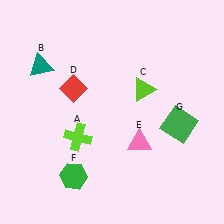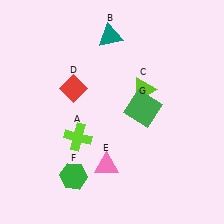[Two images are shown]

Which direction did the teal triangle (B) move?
The teal triangle (B) moved right.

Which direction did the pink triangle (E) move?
The pink triangle (E) moved left.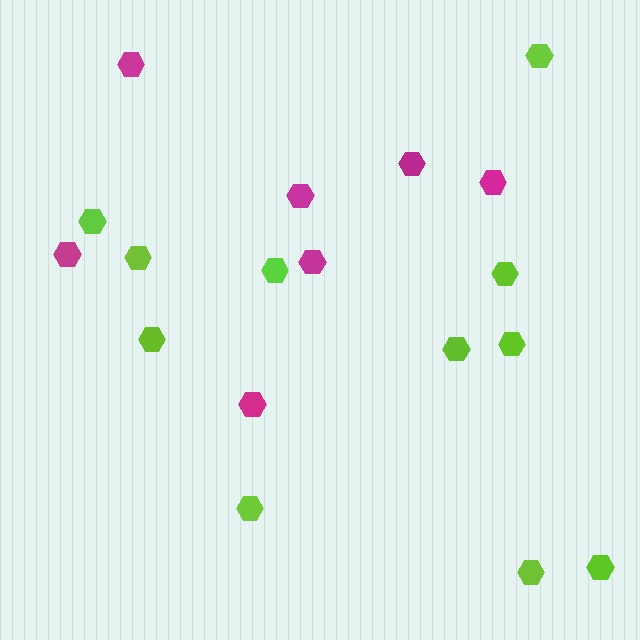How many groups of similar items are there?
There are 2 groups: one group of magenta hexagons (7) and one group of lime hexagons (11).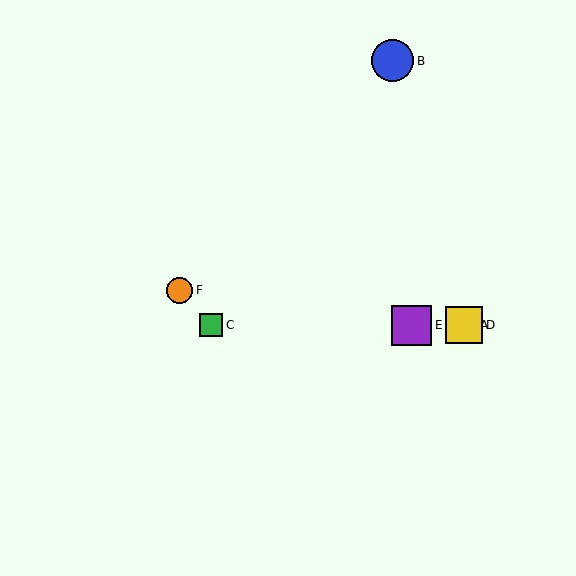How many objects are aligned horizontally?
4 objects (A, C, D, E) are aligned horizontally.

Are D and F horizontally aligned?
No, D is at y≈325 and F is at y≈290.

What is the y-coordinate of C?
Object C is at y≈325.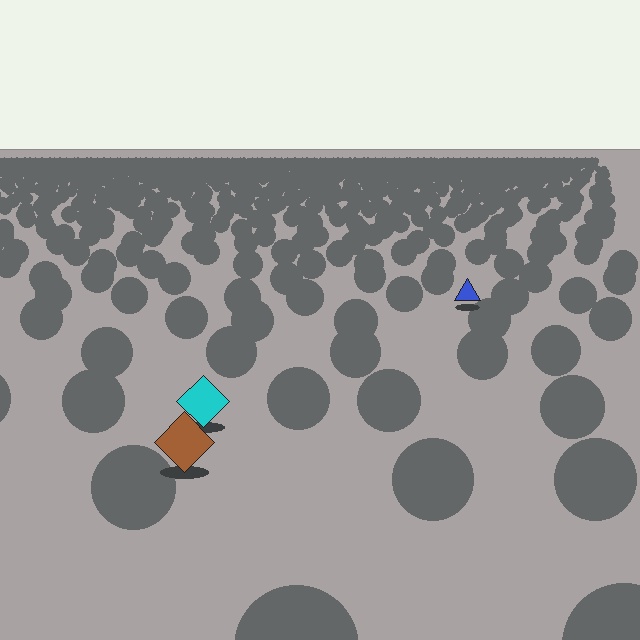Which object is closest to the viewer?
The brown diamond is closest. The texture marks near it are larger and more spread out.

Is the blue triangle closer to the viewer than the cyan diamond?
No. The cyan diamond is closer — you can tell from the texture gradient: the ground texture is coarser near it.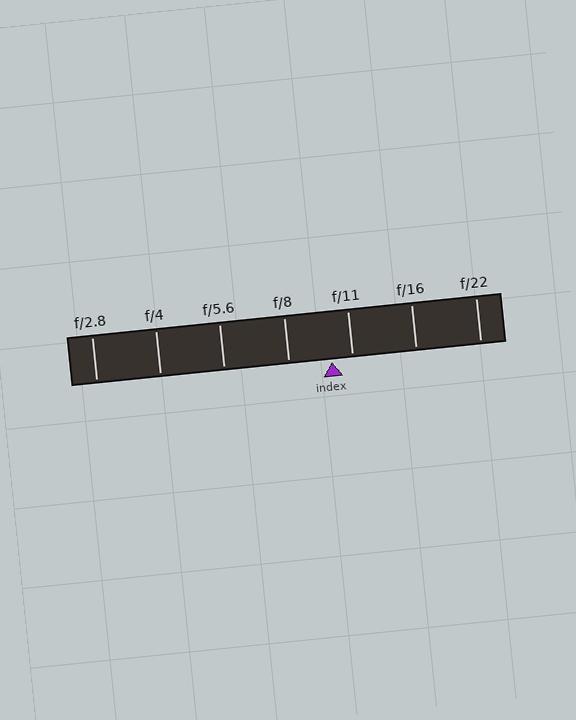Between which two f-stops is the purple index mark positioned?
The index mark is between f/8 and f/11.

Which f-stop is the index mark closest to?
The index mark is closest to f/11.